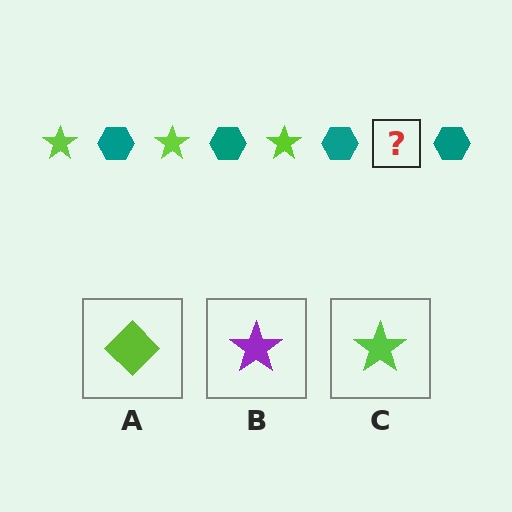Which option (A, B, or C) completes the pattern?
C.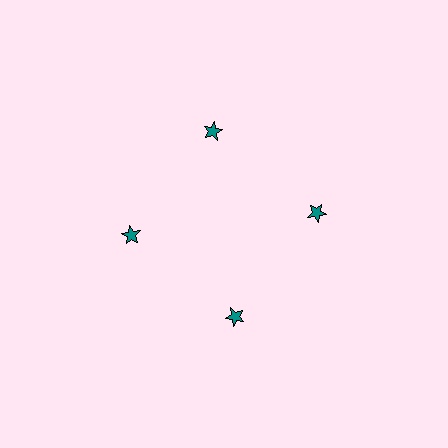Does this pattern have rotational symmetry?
Yes, this pattern has 4-fold rotational symmetry. It looks the same after rotating 90 degrees around the center.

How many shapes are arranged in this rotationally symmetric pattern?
There are 4 shapes, arranged in 4 groups of 1.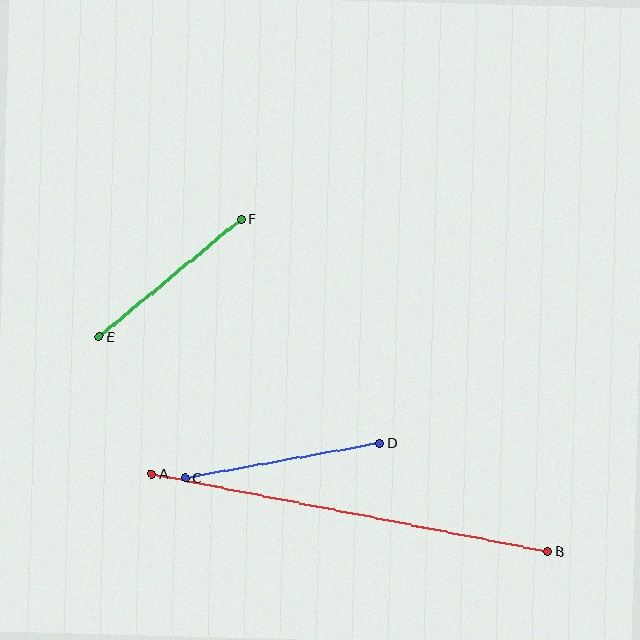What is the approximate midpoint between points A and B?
The midpoint is at approximately (350, 513) pixels.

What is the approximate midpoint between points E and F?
The midpoint is at approximately (170, 278) pixels.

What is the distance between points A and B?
The distance is approximately 404 pixels.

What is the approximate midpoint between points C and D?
The midpoint is at approximately (282, 460) pixels.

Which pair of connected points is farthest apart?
Points A and B are farthest apart.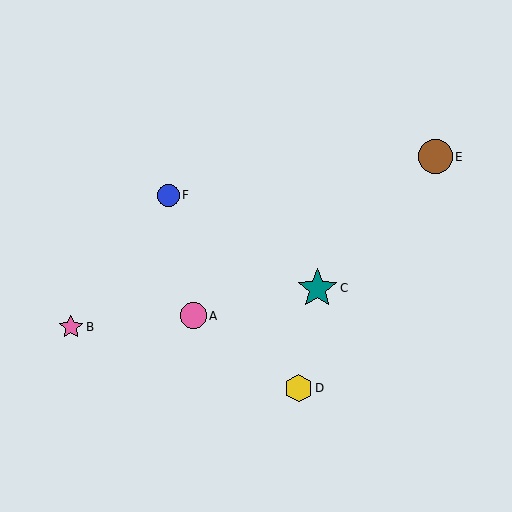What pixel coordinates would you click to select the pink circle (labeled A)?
Click at (193, 316) to select the pink circle A.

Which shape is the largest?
The teal star (labeled C) is the largest.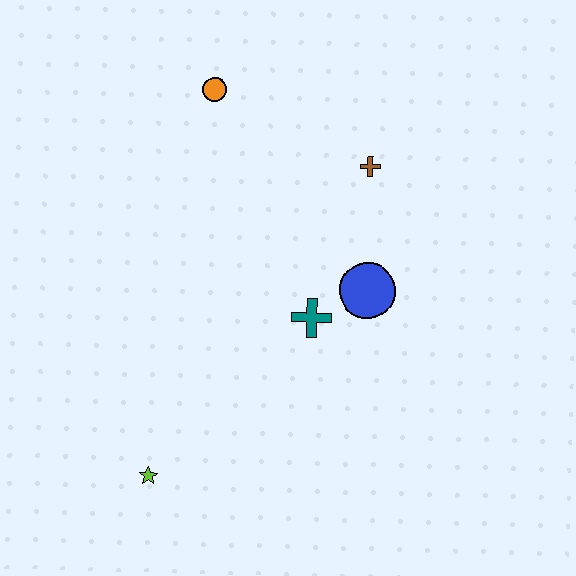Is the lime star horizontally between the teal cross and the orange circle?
No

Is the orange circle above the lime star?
Yes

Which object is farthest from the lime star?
The orange circle is farthest from the lime star.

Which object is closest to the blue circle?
The teal cross is closest to the blue circle.